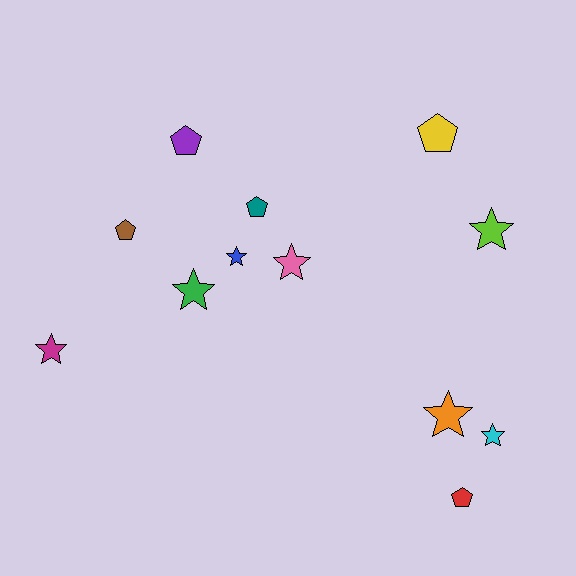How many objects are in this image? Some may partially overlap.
There are 12 objects.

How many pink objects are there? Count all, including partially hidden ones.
There is 1 pink object.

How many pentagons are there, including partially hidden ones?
There are 5 pentagons.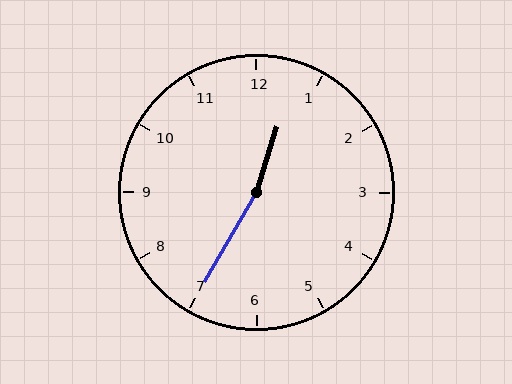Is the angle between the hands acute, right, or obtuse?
It is obtuse.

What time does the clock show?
12:35.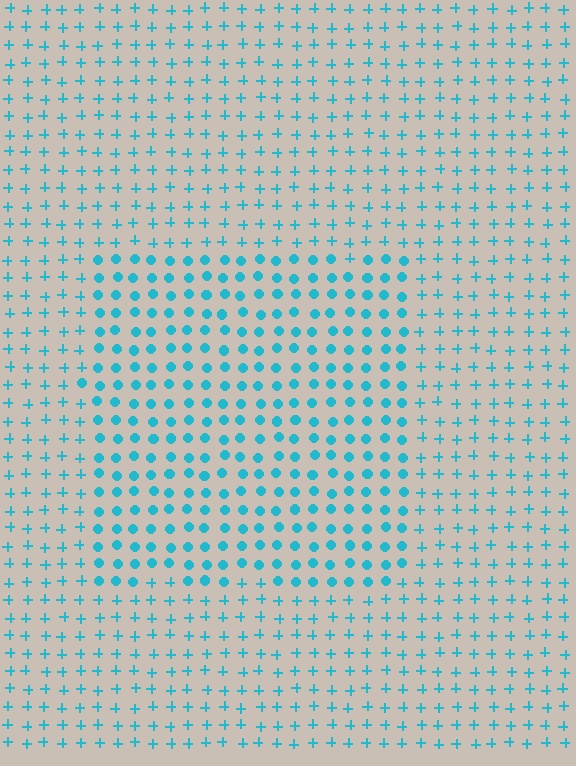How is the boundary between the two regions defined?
The boundary is defined by a change in element shape: circles inside vs. plus signs outside. All elements share the same color and spacing.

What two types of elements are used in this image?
The image uses circles inside the rectangle region and plus signs outside it.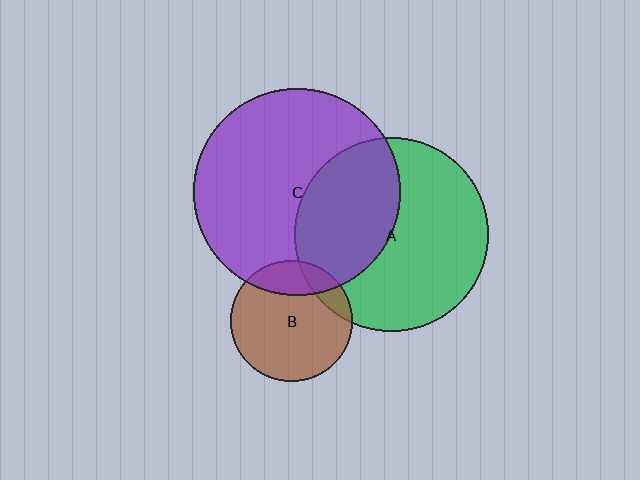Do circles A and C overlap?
Yes.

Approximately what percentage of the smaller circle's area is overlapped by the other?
Approximately 40%.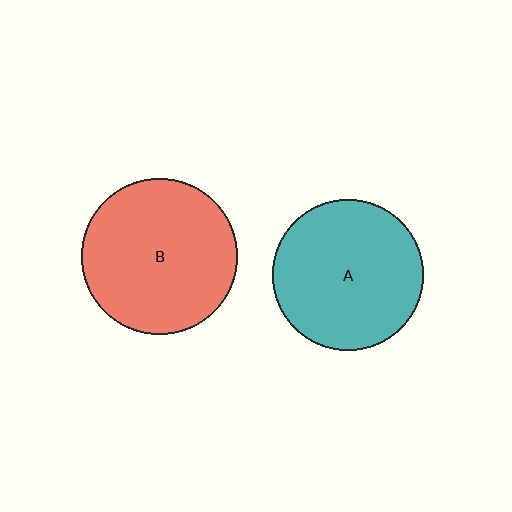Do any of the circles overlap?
No, none of the circles overlap.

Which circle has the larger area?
Circle B (red).